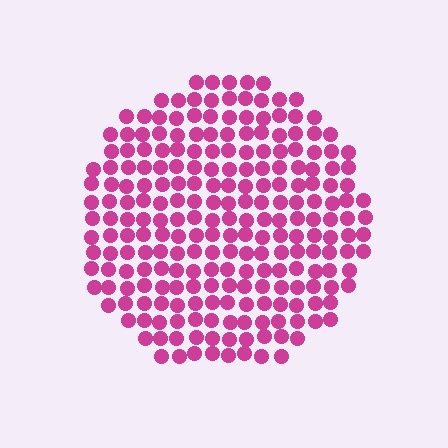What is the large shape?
The large shape is a circle.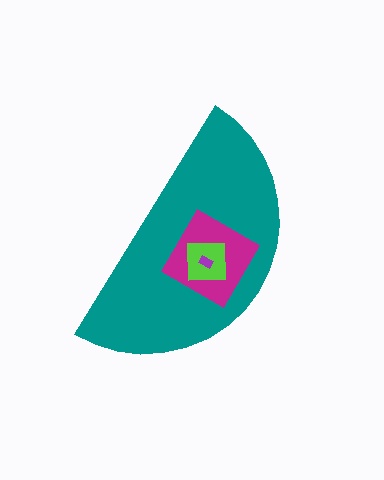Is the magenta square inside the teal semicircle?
Yes.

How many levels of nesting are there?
4.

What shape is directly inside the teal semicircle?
The magenta square.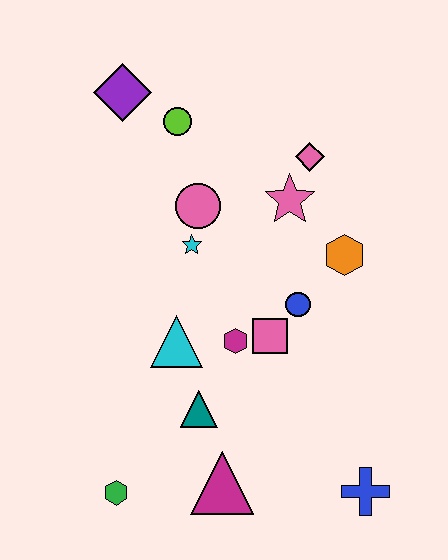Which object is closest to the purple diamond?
The lime circle is closest to the purple diamond.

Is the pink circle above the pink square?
Yes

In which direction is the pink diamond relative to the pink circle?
The pink diamond is to the right of the pink circle.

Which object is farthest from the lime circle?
The blue cross is farthest from the lime circle.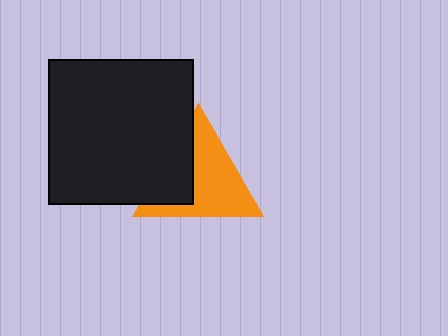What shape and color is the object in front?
The object in front is a black square.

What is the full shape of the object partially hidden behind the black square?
The partially hidden object is an orange triangle.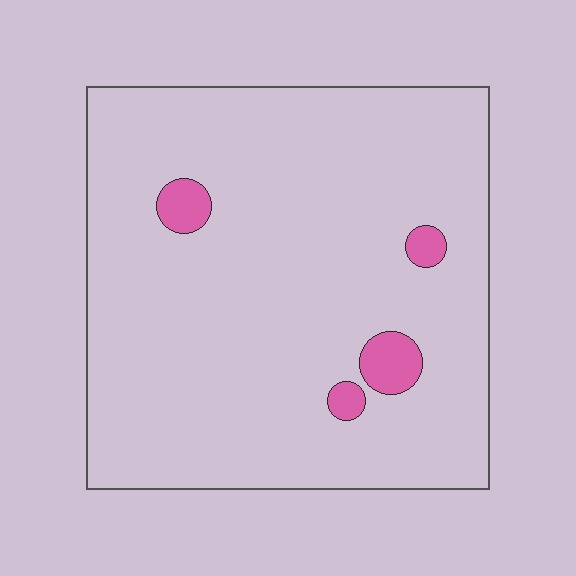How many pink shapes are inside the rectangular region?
4.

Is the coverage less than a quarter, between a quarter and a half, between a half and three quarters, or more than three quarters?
Less than a quarter.